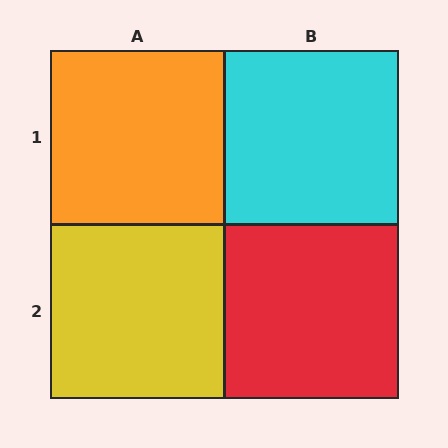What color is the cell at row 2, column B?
Red.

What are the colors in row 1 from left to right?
Orange, cyan.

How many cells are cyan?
1 cell is cyan.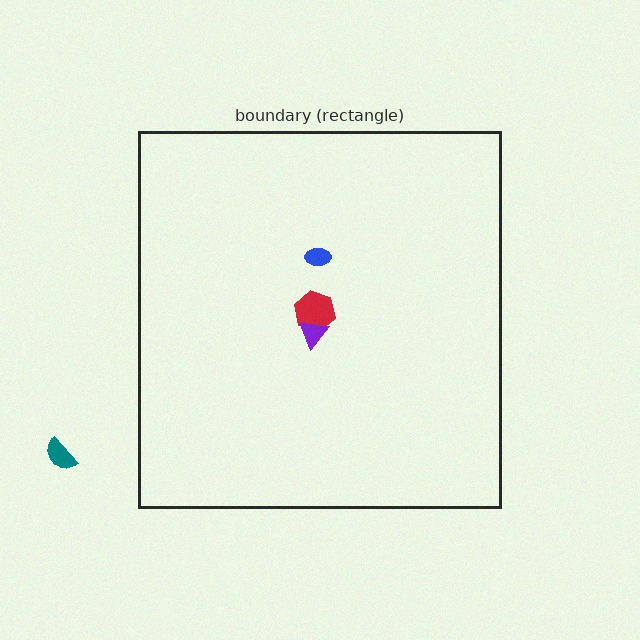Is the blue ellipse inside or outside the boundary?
Inside.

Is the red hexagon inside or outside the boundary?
Inside.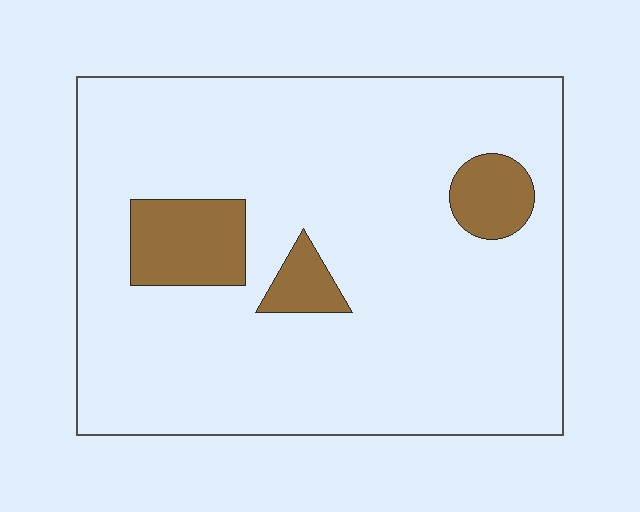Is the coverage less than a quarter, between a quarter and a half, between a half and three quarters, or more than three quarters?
Less than a quarter.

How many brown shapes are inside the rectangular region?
3.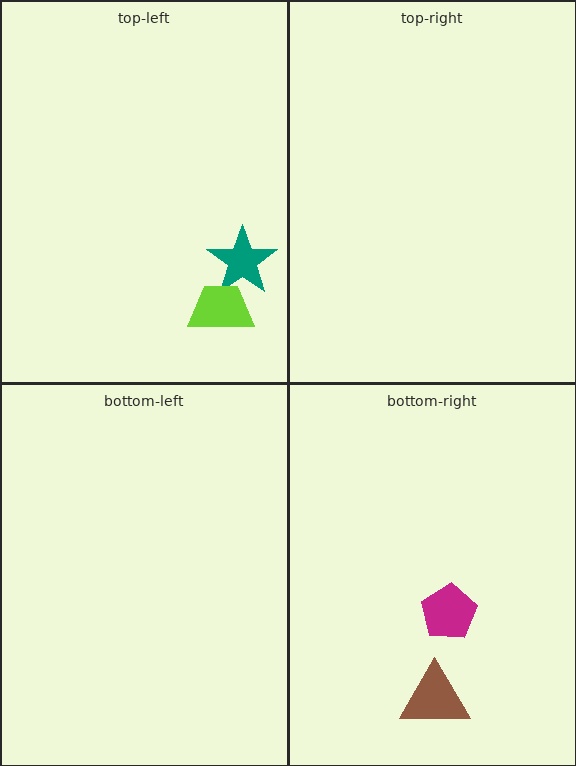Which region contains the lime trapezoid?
The top-left region.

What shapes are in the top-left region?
The teal star, the lime trapezoid.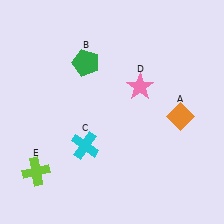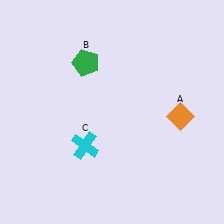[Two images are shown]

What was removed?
The pink star (D), the lime cross (E) were removed in Image 2.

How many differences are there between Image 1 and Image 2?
There are 2 differences between the two images.